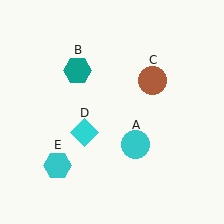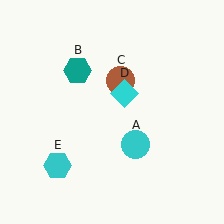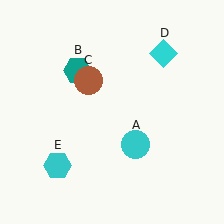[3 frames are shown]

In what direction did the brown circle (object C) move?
The brown circle (object C) moved left.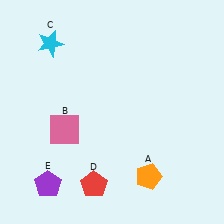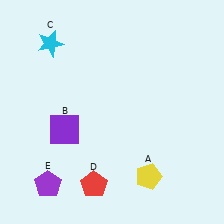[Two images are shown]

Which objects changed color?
A changed from orange to yellow. B changed from pink to purple.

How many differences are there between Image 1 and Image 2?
There are 2 differences between the two images.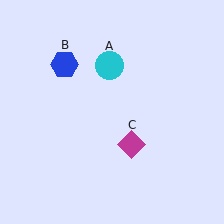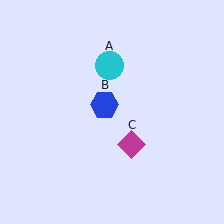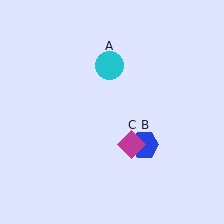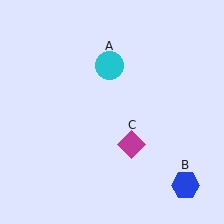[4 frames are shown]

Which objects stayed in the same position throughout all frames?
Cyan circle (object A) and magenta diamond (object C) remained stationary.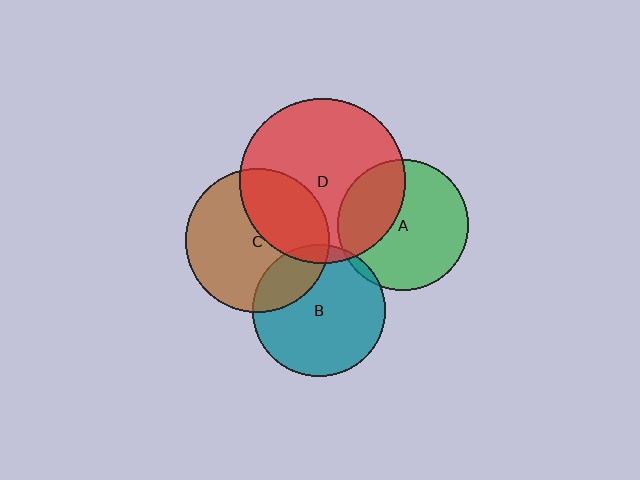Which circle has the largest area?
Circle D (red).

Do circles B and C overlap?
Yes.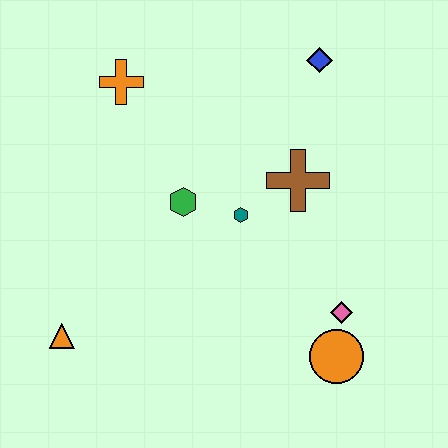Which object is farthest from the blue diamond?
The orange triangle is farthest from the blue diamond.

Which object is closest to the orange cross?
The green hexagon is closest to the orange cross.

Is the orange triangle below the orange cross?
Yes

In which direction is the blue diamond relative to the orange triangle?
The blue diamond is above the orange triangle.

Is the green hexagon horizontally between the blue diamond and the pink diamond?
No